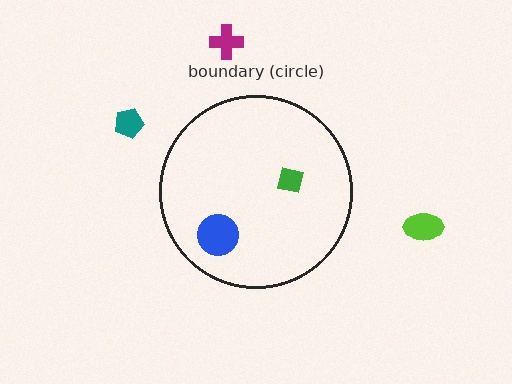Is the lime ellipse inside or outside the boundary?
Outside.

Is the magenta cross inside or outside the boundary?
Outside.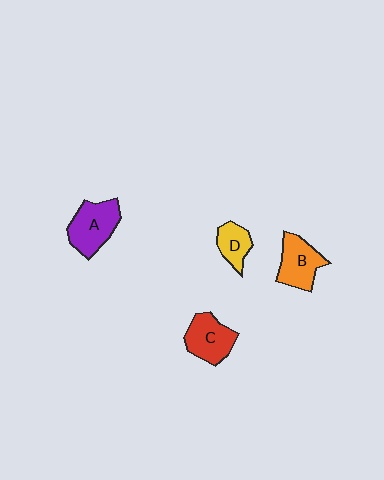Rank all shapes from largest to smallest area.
From largest to smallest: A (purple), C (red), B (orange), D (yellow).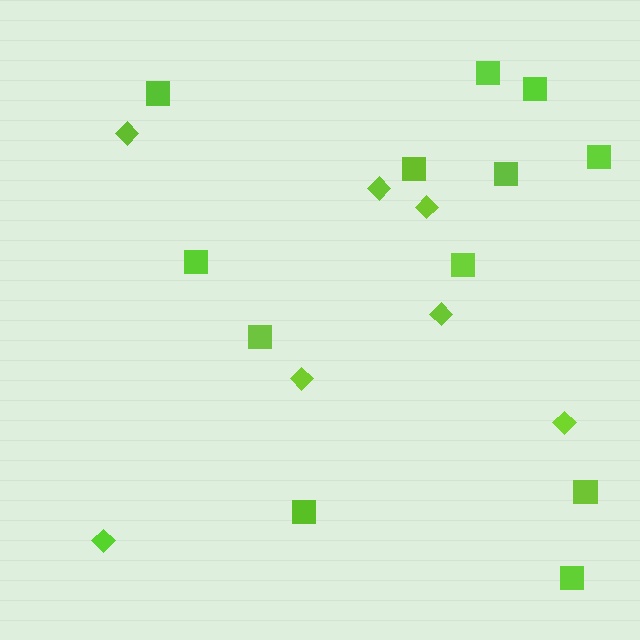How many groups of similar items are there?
There are 2 groups: one group of diamonds (7) and one group of squares (12).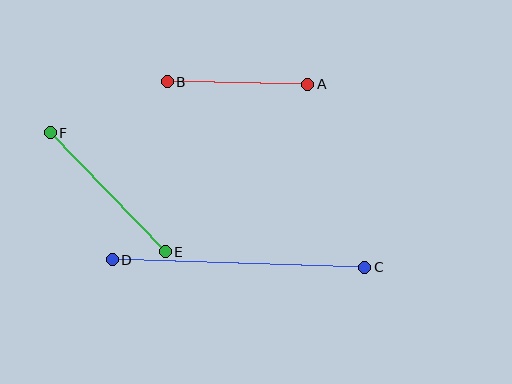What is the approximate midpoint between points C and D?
The midpoint is at approximately (238, 264) pixels.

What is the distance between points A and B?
The distance is approximately 141 pixels.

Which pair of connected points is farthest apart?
Points C and D are farthest apart.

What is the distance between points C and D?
The distance is approximately 253 pixels.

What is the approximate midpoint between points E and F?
The midpoint is at approximately (108, 192) pixels.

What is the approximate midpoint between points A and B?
The midpoint is at approximately (237, 83) pixels.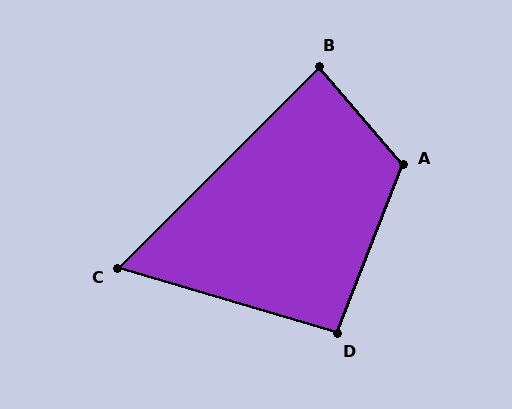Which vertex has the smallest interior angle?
C, at approximately 62 degrees.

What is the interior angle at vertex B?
Approximately 85 degrees (approximately right).